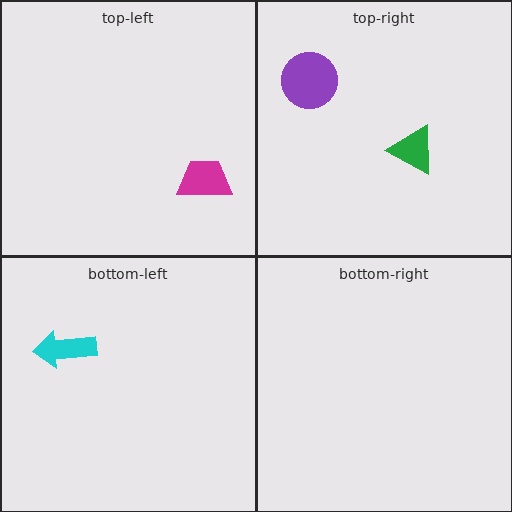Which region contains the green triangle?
The top-right region.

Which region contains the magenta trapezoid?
The top-left region.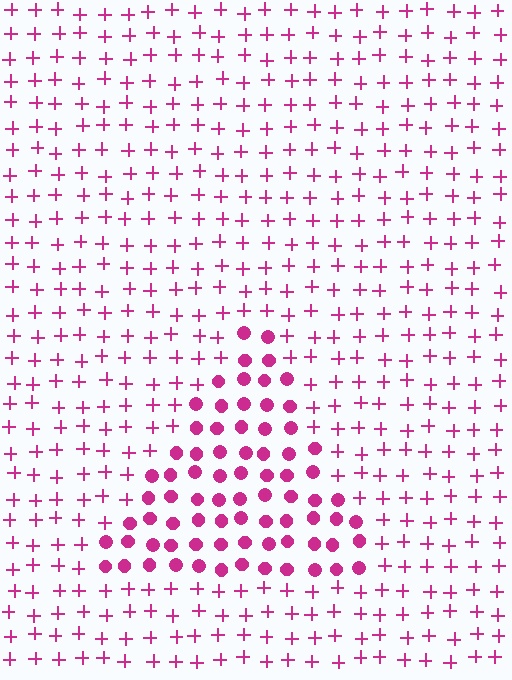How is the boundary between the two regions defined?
The boundary is defined by a change in element shape: circles inside vs. plus signs outside. All elements share the same color and spacing.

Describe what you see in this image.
The image is filled with small magenta elements arranged in a uniform grid. A triangle-shaped region contains circles, while the surrounding area contains plus signs. The boundary is defined purely by the change in element shape.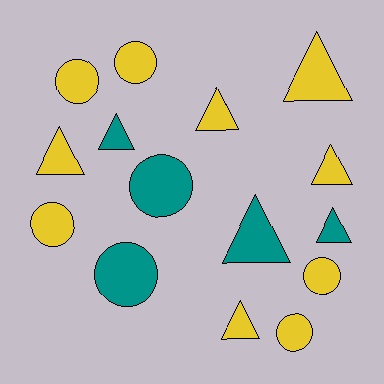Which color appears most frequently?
Yellow, with 10 objects.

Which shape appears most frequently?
Triangle, with 8 objects.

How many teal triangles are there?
There are 3 teal triangles.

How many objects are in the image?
There are 15 objects.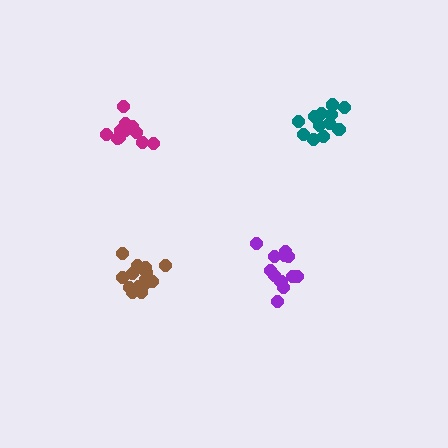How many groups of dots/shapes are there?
There are 4 groups.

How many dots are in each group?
Group 1: 13 dots, Group 2: 16 dots, Group 3: 13 dots, Group 4: 12 dots (54 total).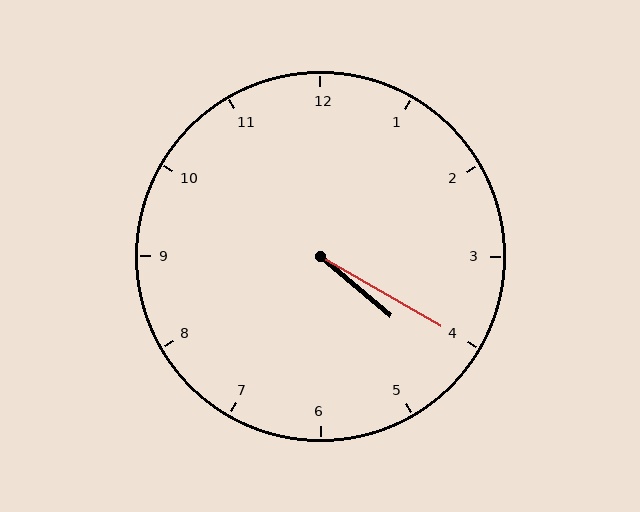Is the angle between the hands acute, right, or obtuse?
It is acute.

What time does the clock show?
4:20.